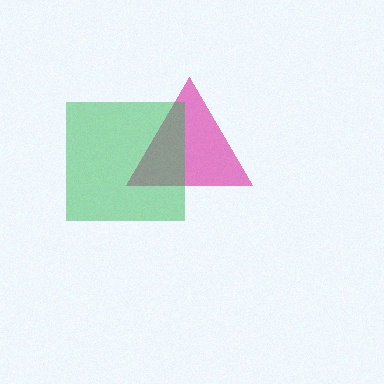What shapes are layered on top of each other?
The layered shapes are: a magenta triangle, a green square.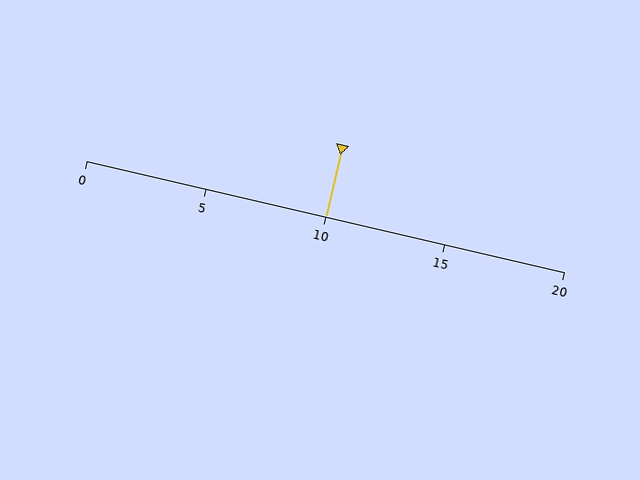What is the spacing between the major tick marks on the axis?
The major ticks are spaced 5 apart.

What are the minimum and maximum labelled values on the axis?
The axis runs from 0 to 20.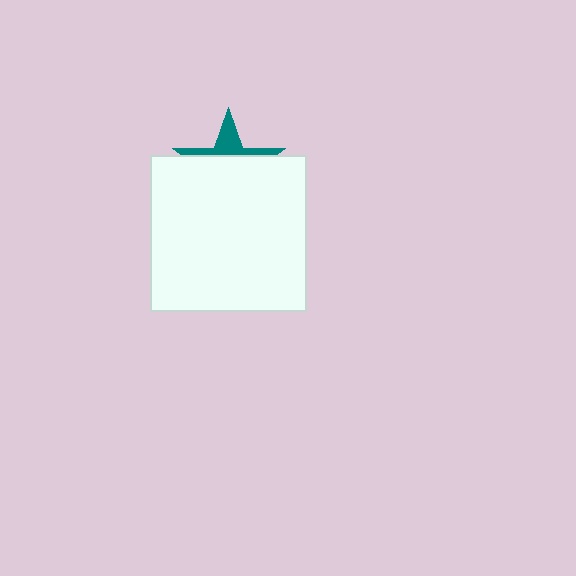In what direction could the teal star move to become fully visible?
The teal star could move up. That would shift it out from behind the white square entirely.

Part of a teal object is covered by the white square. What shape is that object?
It is a star.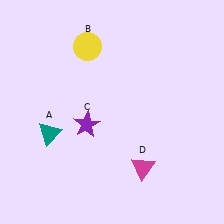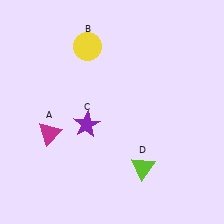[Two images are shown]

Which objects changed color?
A changed from teal to magenta. D changed from magenta to lime.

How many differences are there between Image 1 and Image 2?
There are 2 differences between the two images.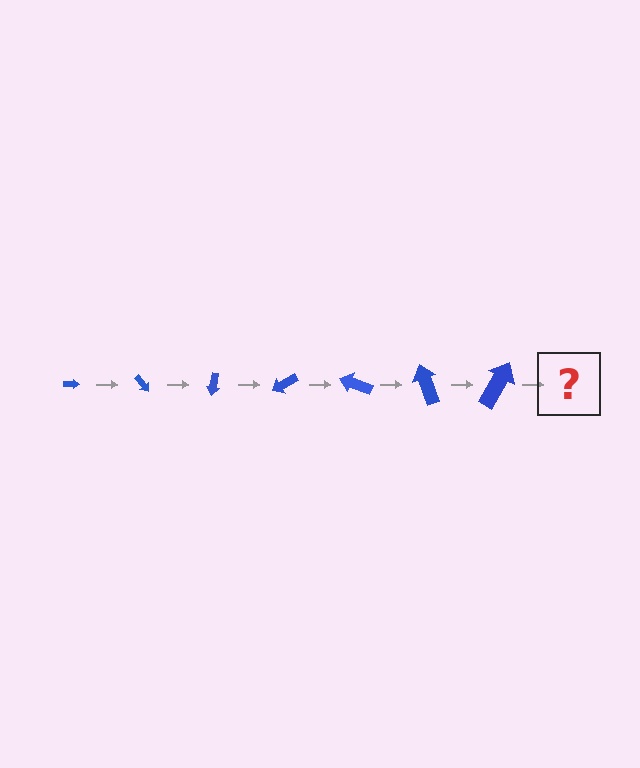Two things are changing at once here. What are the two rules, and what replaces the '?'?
The two rules are that the arrow grows larger each step and it rotates 50 degrees each step. The '?' should be an arrow, larger than the previous one and rotated 350 degrees from the start.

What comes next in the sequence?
The next element should be an arrow, larger than the previous one and rotated 350 degrees from the start.